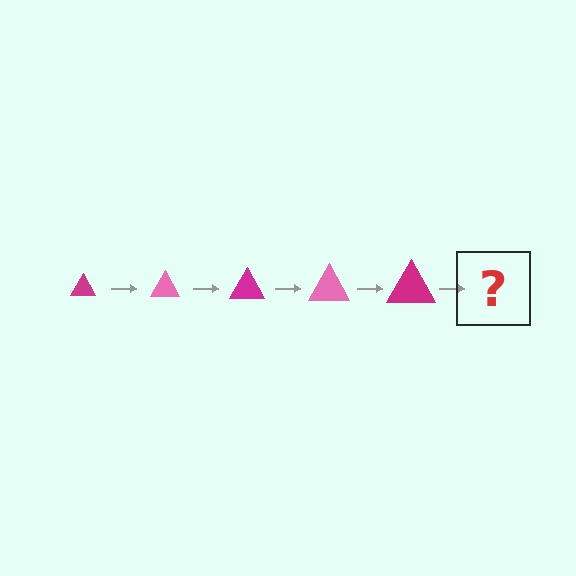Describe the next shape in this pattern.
It should be a pink triangle, larger than the previous one.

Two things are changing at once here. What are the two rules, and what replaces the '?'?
The two rules are that the triangle grows larger each step and the color cycles through magenta and pink. The '?' should be a pink triangle, larger than the previous one.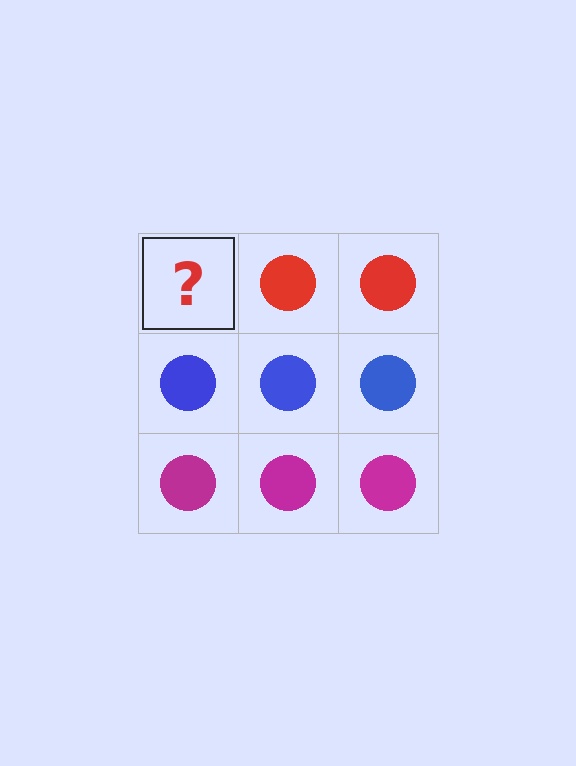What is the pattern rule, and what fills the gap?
The rule is that each row has a consistent color. The gap should be filled with a red circle.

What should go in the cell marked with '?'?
The missing cell should contain a red circle.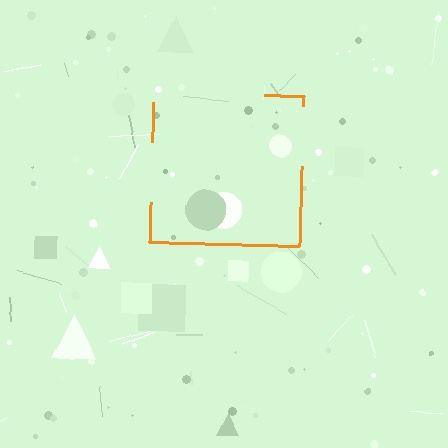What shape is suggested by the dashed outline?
The dashed outline suggests a square.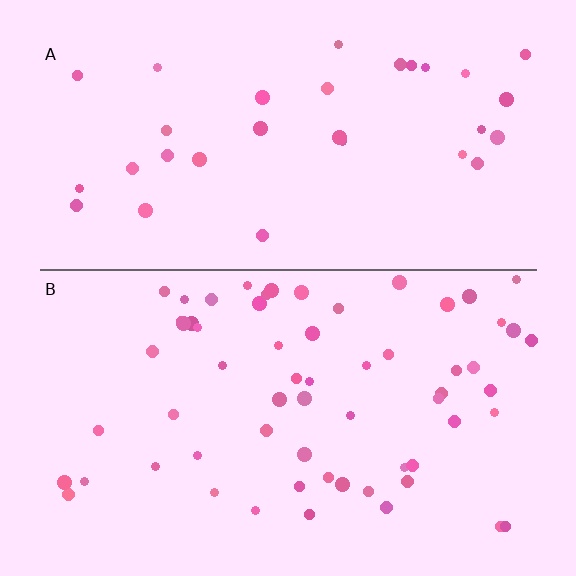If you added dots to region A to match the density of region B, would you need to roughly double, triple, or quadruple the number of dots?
Approximately double.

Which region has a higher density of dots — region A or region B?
B (the bottom).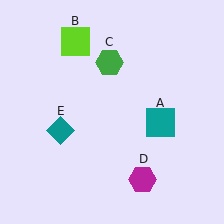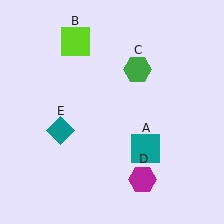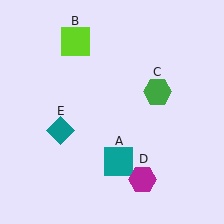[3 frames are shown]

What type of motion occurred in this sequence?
The teal square (object A), green hexagon (object C) rotated clockwise around the center of the scene.